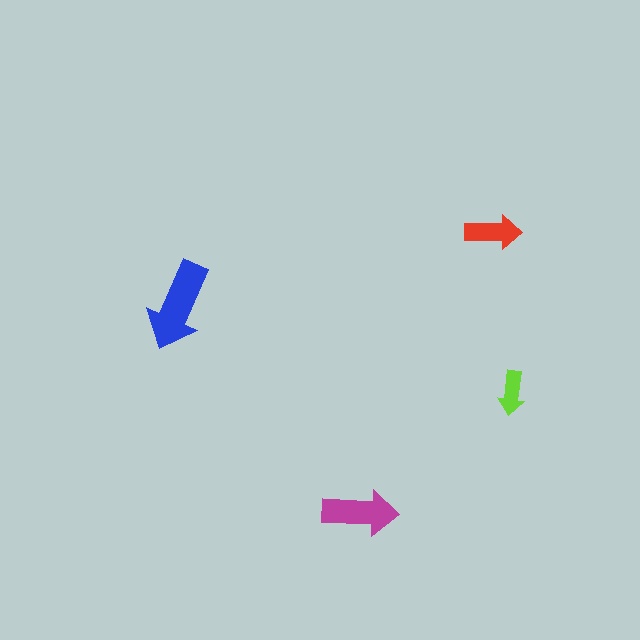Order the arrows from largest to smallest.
the blue one, the magenta one, the red one, the lime one.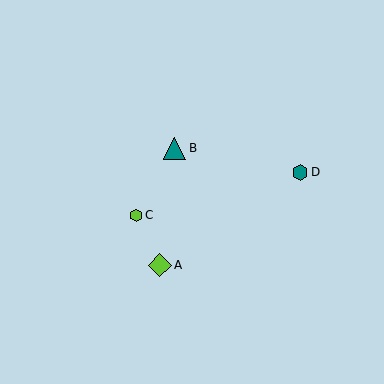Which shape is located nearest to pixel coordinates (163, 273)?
The lime diamond (labeled A) at (160, 265) is nearest to that location.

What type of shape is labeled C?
Shape C is a lime hexagon.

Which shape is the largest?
The lime diamond (labeled A) is the largest.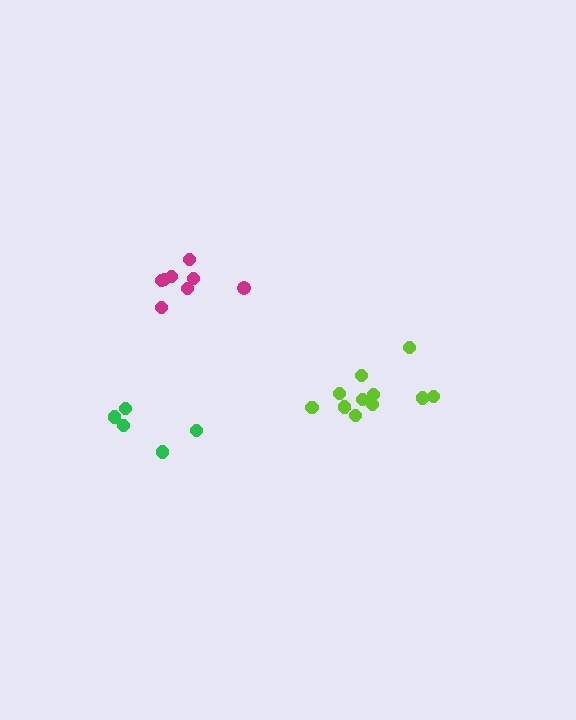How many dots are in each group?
Group 1: 5 dots, Group 2: 8 dots, Group 3: 11 dots (24 total).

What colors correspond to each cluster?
The clusters are colored: green, magenta, lime.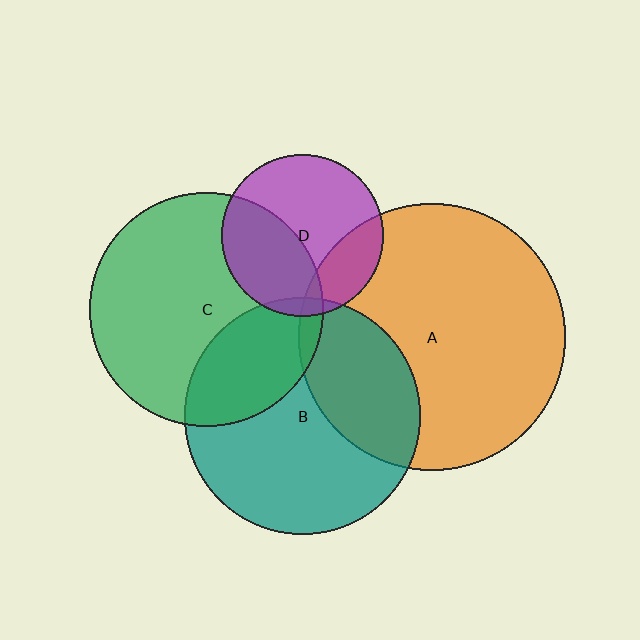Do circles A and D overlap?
Yes.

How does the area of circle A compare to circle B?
Approximately 1.3 times.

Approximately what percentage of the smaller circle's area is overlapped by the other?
Approximately 20%.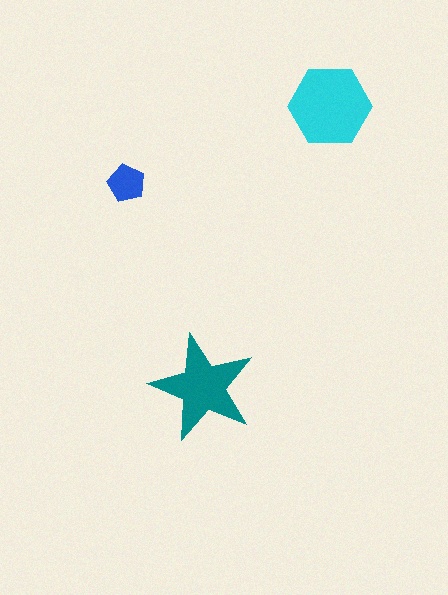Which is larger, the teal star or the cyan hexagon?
The cyan hexagon.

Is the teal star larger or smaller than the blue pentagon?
Larger.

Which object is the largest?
The cyan hexagon.